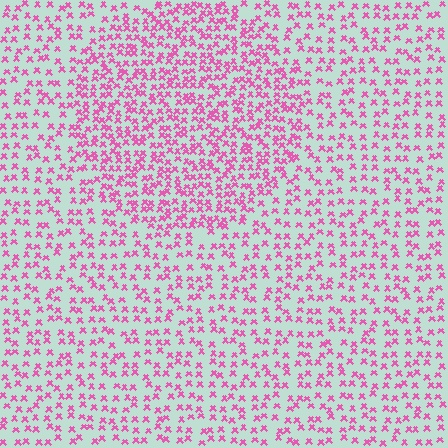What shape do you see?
I see a circle.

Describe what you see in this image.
The image contains small pink elements arranged at two different densities. A circle-shaped region is visible where the elements are more densely packed than the surrounding area.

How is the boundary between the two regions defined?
The boundary is defined by a change in element density (approximately 1.7x ratio). All elements are the same color, size, and shape.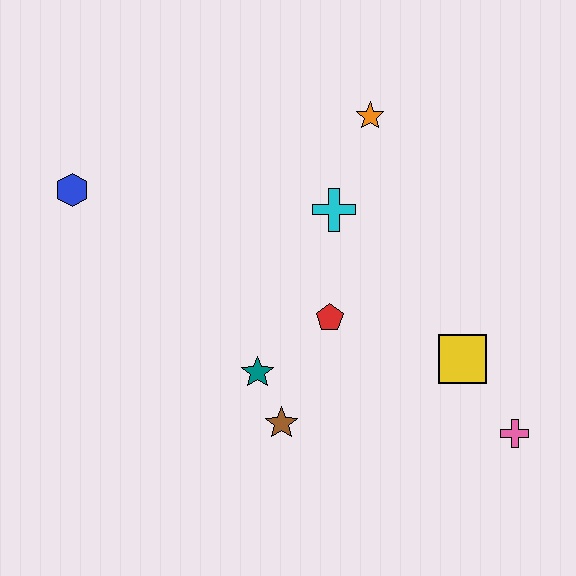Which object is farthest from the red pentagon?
The blue hexagon is farthest from the red pentagon.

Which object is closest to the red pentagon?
The teal star is closest to the red pentagon.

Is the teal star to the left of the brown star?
Yes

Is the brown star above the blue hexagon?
No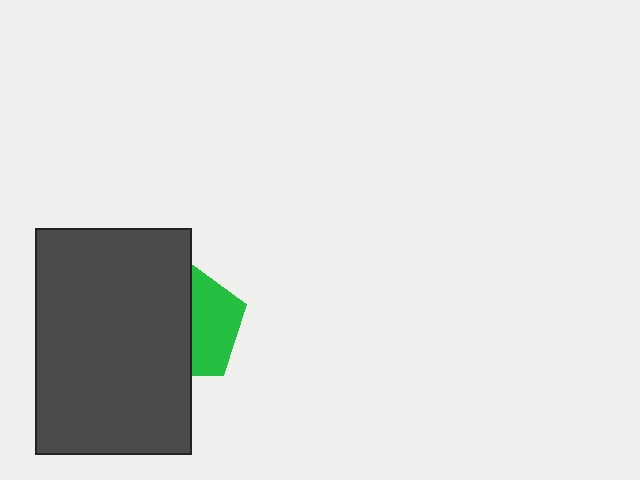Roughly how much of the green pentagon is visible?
A small part of it is visible (roughly 44%).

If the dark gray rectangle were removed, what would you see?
You would see the complete green pentagon.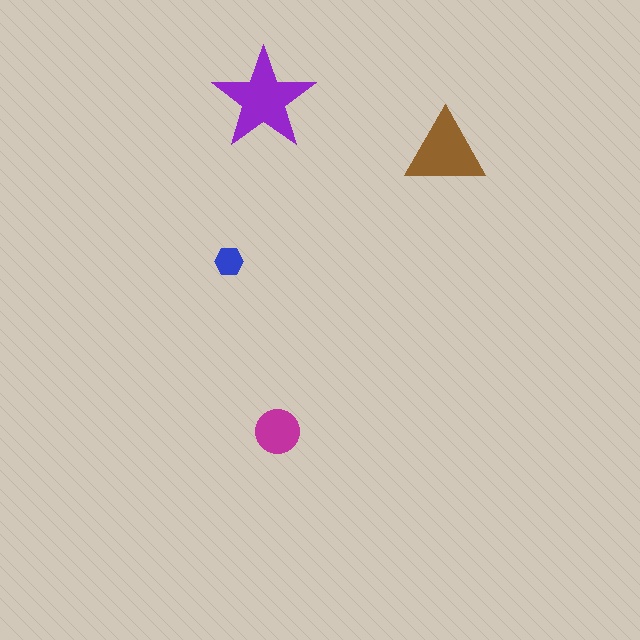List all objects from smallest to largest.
The blue hexagon, the magenta circle, the brown triangle, the purple star.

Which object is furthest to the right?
The brown triangle is rightmost.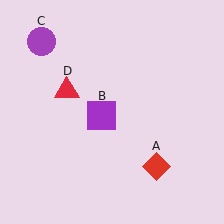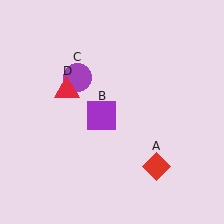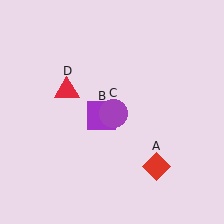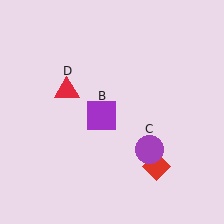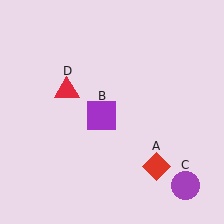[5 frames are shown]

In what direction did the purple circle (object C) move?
The purple circle (object C) moved down and to the right.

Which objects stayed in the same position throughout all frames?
Red diamond (object A) and purple square (object B) and red triangle (object D) remained stationary.